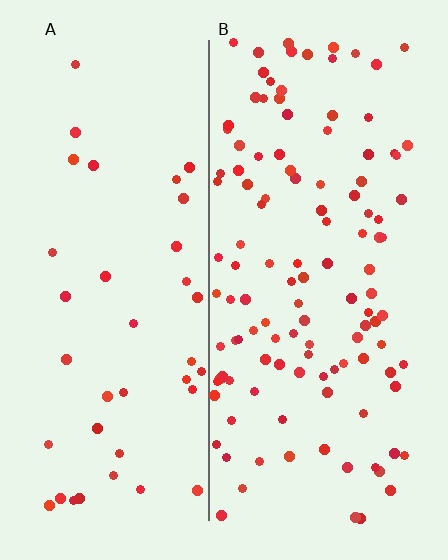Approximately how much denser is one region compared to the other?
Approximately 3.1× — region B over region A.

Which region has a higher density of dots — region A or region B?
B (the right).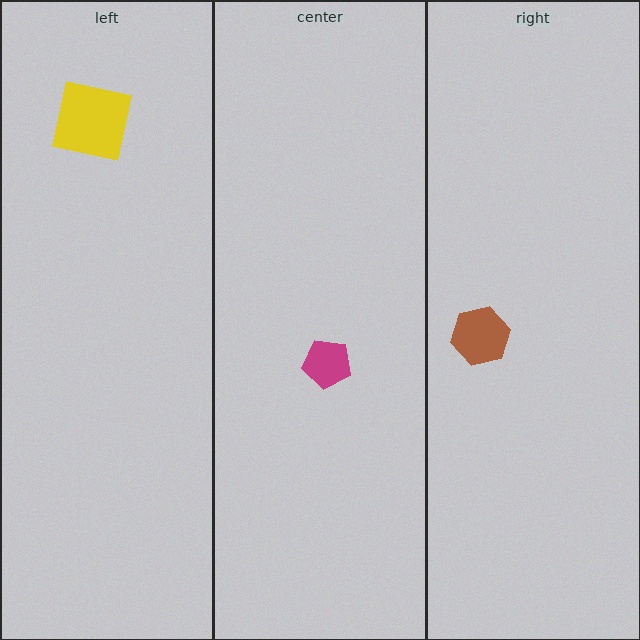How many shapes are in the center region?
1.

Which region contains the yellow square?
The left region.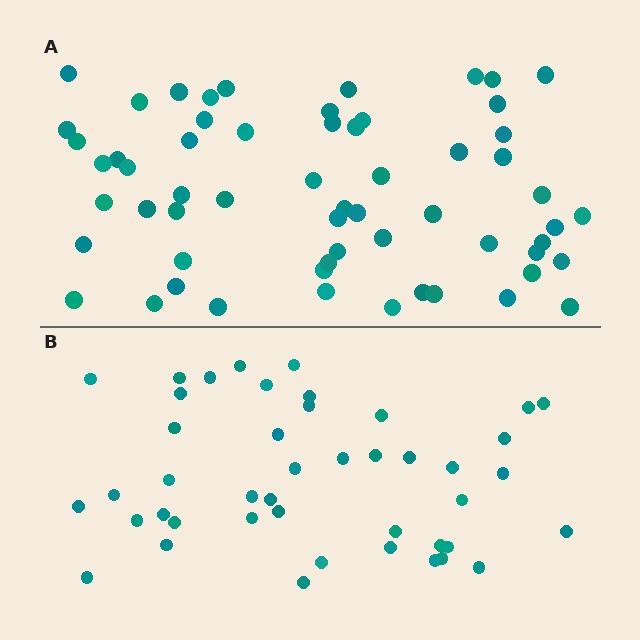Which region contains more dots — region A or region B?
Region A (the top region) has more dots.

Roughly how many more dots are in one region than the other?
Region A has approximately 15 more dots than region B.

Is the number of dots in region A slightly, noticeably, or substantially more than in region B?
Region A has noticeably more, but not dramatically so. The ratio is roughly 1.4 to 1.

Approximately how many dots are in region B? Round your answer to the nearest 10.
About 40 dots. (The exact count is 44, which rounds to 40.)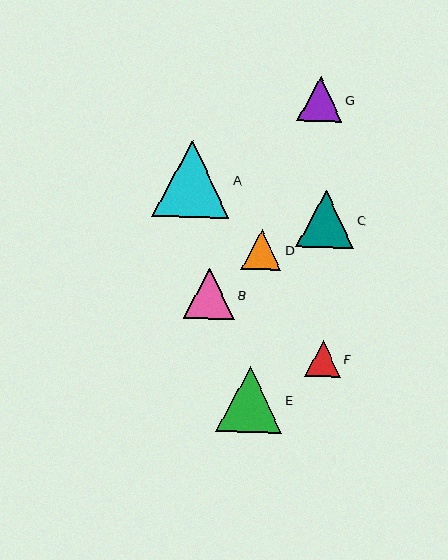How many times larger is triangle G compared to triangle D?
Triangle G is approximately 1.1 times the size of triangle D.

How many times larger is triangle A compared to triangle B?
Triangle A is approximately 1.5 times the size of triangle B.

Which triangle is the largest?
Triangle A is the largest with a size of approximately 77 pixels.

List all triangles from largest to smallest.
From largest to smallest: A, E, C, B, G, D, F.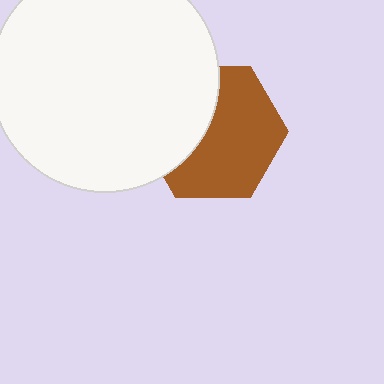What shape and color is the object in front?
The object in front is a white circle.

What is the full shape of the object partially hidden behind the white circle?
The partially hidden object is a brown hexagon.